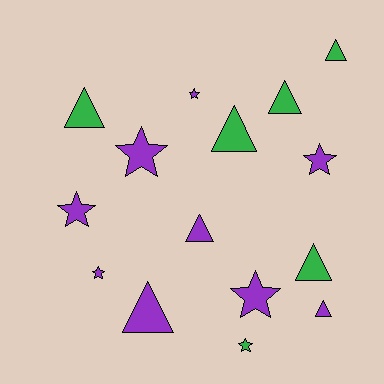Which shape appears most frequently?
Triangle, with 8 objects.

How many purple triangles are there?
There are 3 purple triangles.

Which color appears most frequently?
Purple, with 9 objects.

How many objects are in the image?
There are 15 objects.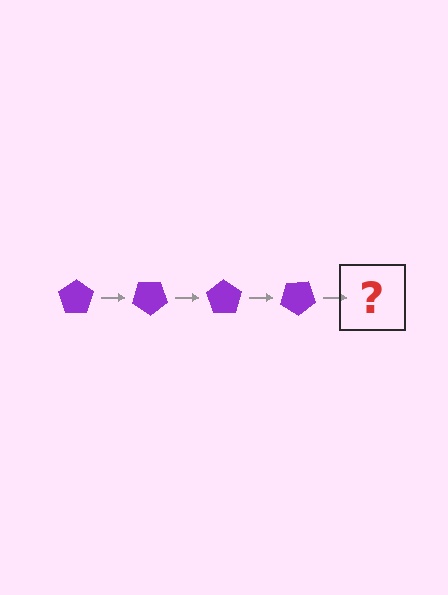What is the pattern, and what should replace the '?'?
The pattern is that the pentagon rotates 35 degrees each step. The '?' should be a purple pentagon rotated 140 degrees.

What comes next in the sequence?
The next element should be a purple pentagon rotated 140 degrees.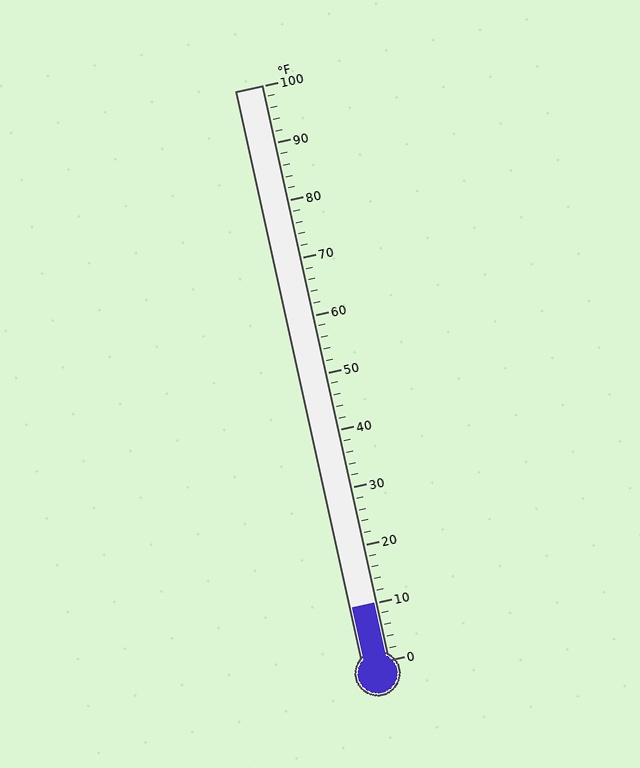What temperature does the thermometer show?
The thermometer shows approximately 10°F.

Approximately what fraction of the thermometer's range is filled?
The thermometer is filled to approximately 10% of its range.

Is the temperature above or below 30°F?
The temperature is below 30°F.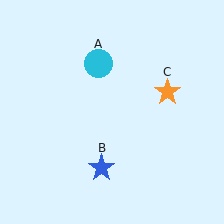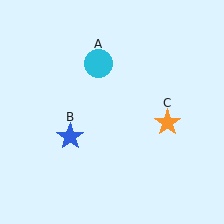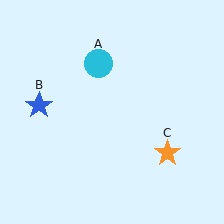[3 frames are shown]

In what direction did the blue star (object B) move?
The blue star (object B) moved up and to the left.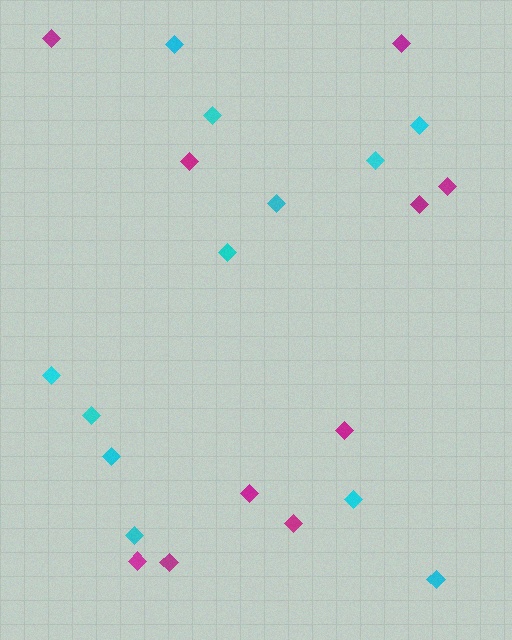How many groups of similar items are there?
There are 2 groups: one group of magenta diamonds (10) and one group of cyan diamonds (12).